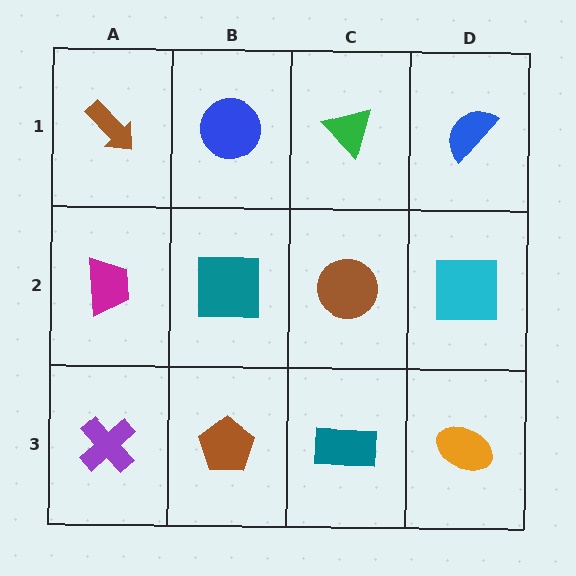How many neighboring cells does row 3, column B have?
3.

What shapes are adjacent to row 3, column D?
A cyan square (row 2, column D), a teal rectangle (row 3, column C).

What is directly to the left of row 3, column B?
A purple cross.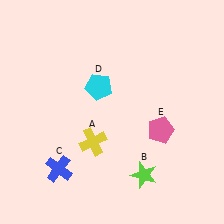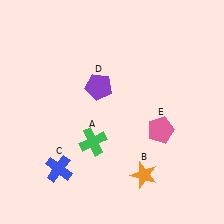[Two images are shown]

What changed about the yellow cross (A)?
In Image 1, A is yellow. In Image 2, it changed to green.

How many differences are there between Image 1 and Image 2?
There are 3 differences between the two images.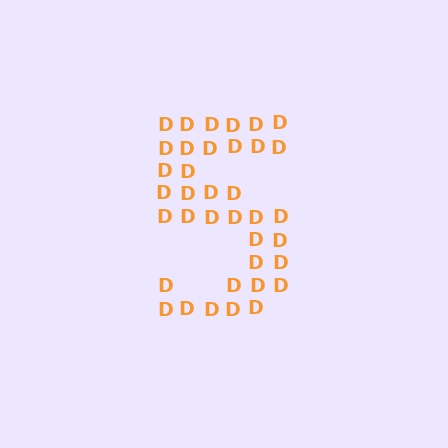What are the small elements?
The small elements are letter D's.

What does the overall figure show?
The overall figure shows the digit 5.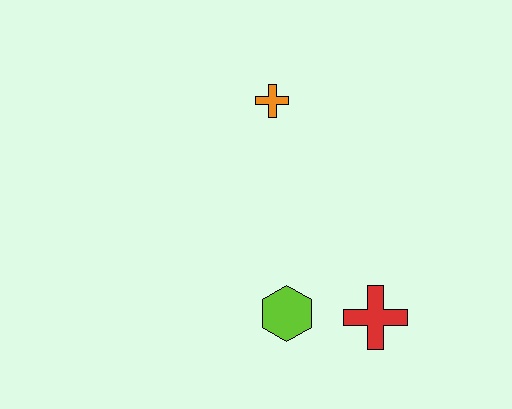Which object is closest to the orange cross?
The lime hexagon is closest to the orange cross.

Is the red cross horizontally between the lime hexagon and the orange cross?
No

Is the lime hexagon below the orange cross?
Yes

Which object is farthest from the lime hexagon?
The orange cross is farthest from the lime hexagon.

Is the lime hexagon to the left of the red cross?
Yes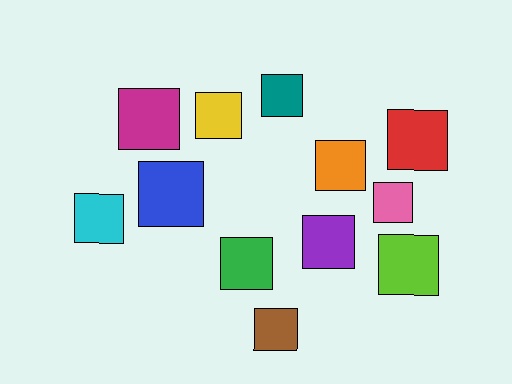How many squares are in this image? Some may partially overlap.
There are 12 squares.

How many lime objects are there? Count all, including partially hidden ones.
There is 1 lime object.